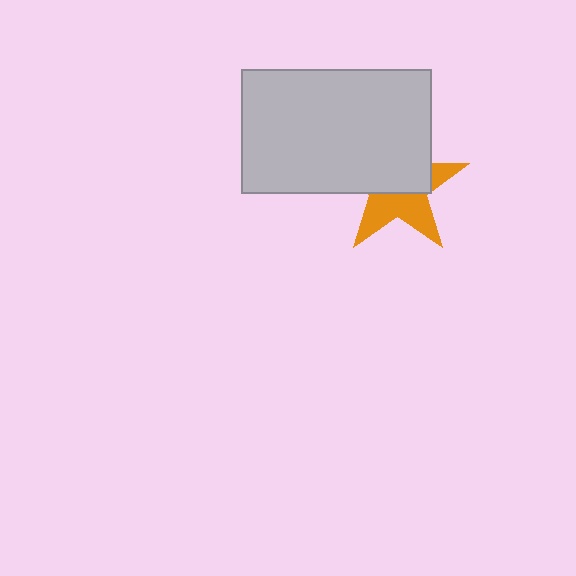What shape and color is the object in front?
The object in front is a light gray rectangle.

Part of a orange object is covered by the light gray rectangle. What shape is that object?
It is a star.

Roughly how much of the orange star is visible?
About half of it is visible (roughly 47%).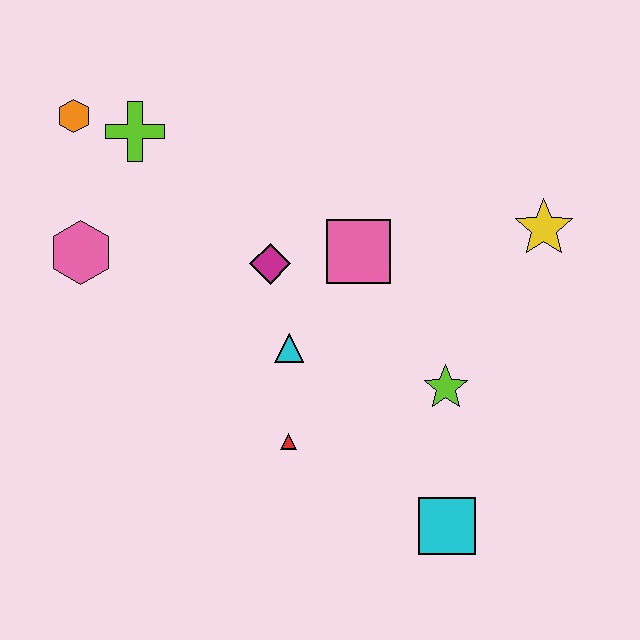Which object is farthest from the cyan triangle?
The orange hexagon is farthest from the cyan triangle.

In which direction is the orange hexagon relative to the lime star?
The orange hexagon is to the left of the lime star.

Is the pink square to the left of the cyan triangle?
No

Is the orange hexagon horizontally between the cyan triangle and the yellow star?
No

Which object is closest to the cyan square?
The lime star is closest to the cyan square.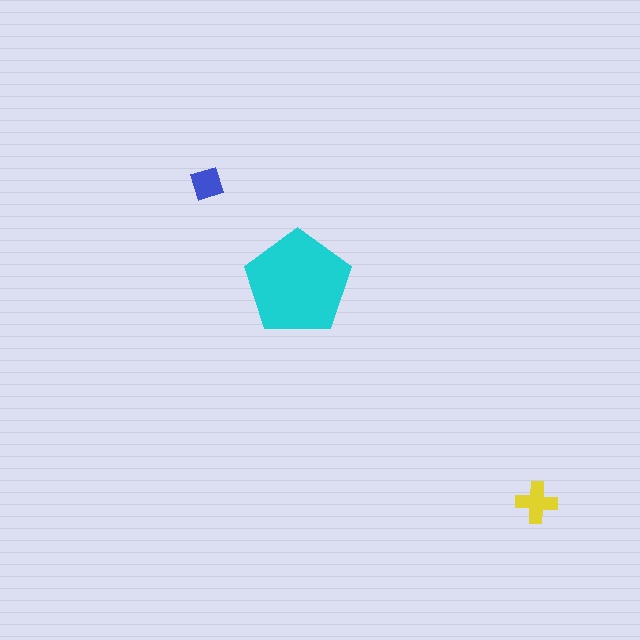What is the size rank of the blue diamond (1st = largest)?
3rd.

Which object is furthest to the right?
The yellow cross is rightmost.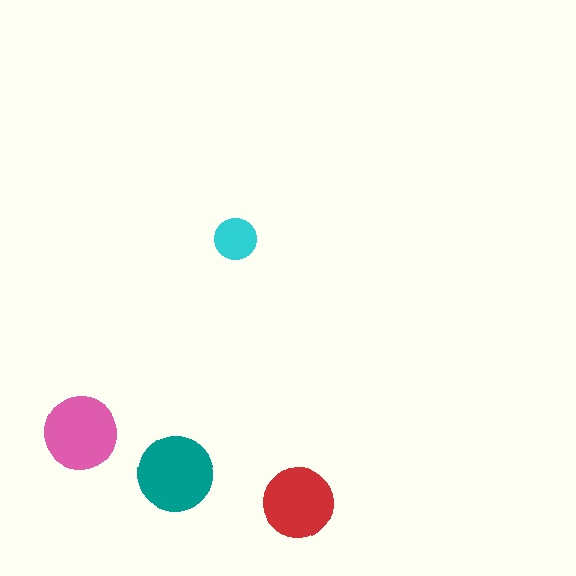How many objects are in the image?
There are 4 objects in the image.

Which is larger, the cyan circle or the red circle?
The red one.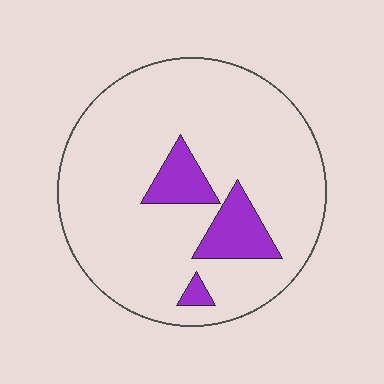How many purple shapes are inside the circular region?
3.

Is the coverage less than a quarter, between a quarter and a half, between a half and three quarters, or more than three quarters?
Less than a quarter.